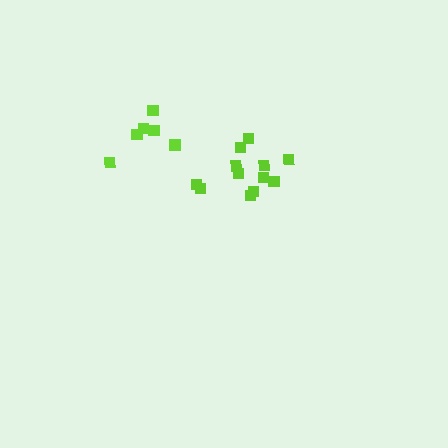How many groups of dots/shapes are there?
There are 2 groups.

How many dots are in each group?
Group 1: 12 dots, Group 2: 6 dots (18 total).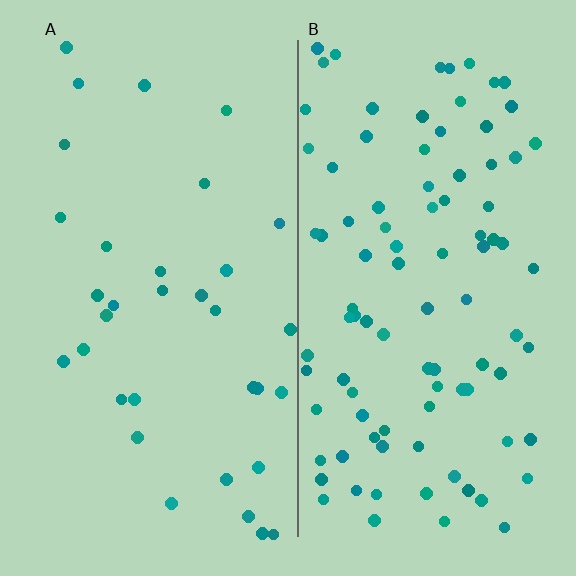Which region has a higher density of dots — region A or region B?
B (the right).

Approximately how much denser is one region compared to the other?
Approximately 2.9× — region B over region A.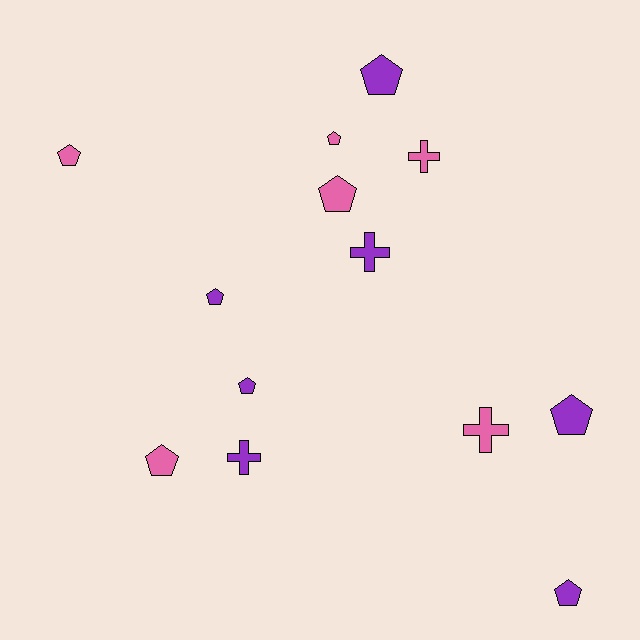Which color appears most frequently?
Purple, with 7 objects.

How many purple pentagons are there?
There are 5 purple pentagons.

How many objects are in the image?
There are 13 objects.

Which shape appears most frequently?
Pentagon, with 9 objects.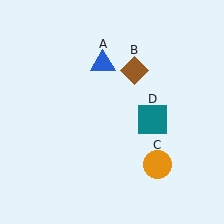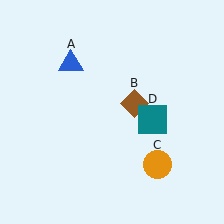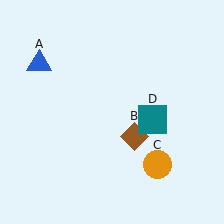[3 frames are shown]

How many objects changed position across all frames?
2 objects changed position: blue triangle (object A), brown diamond (object B).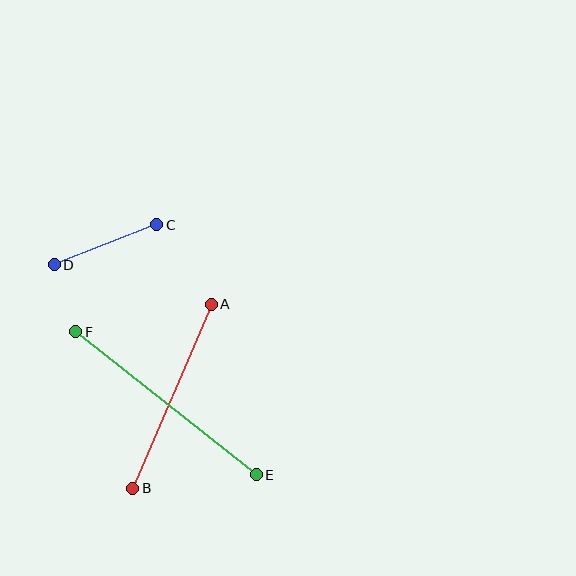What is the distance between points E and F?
The distance is approximately 230 pixels.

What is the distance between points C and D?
The distance is approximately 110 pixels.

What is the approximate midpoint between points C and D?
The midpoint is at approximately (105, 245) pixels.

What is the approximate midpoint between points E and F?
The midpoint is at approximately (166, 403) pixels.